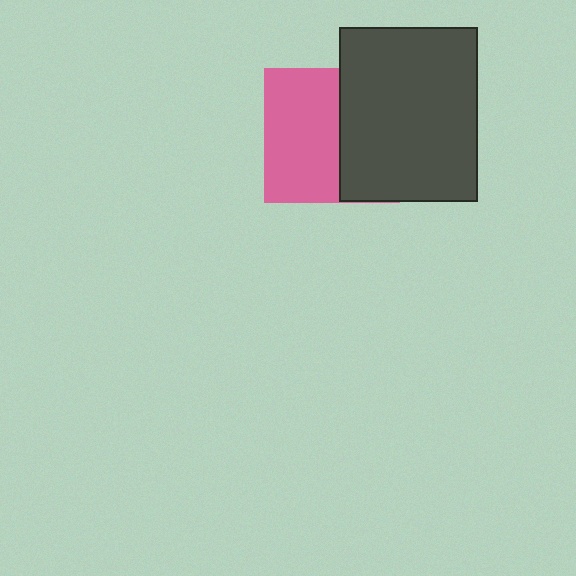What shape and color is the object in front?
The object in front is a dark gray rectangle.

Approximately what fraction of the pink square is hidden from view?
Roughly 43% of the pink square is hidden behind the dark gray rectangle.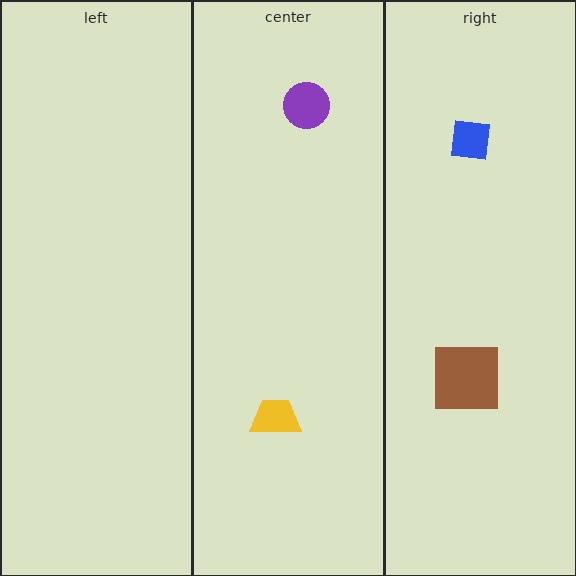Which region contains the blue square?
The right region.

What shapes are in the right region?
The brown square, the blue square.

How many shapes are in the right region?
2.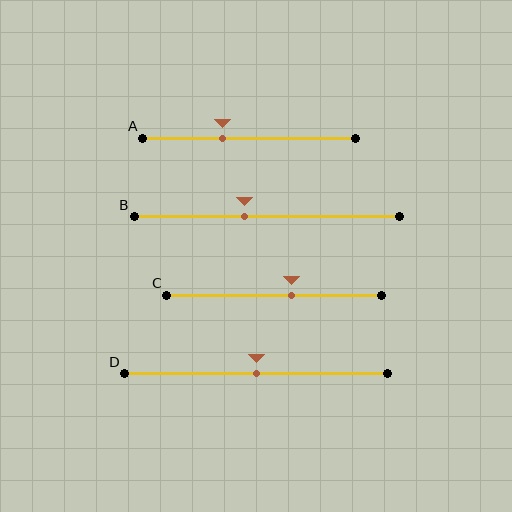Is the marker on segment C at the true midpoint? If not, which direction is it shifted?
No, the marker on segment C is shifted to the right by about 8% of the segment length.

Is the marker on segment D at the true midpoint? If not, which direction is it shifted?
Yes, the marker on segment D is at the true midpoint.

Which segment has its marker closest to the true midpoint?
Segment D has its marker closest to the true midpoint.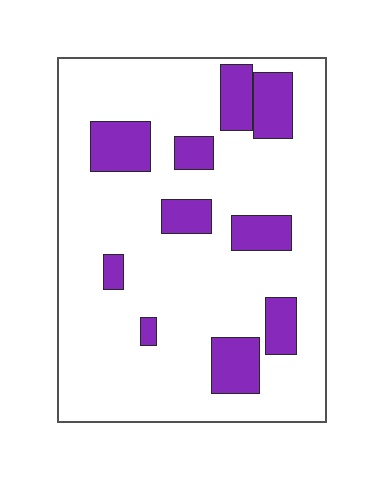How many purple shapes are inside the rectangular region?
10.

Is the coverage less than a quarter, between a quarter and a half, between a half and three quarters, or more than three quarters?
Less than a quarter.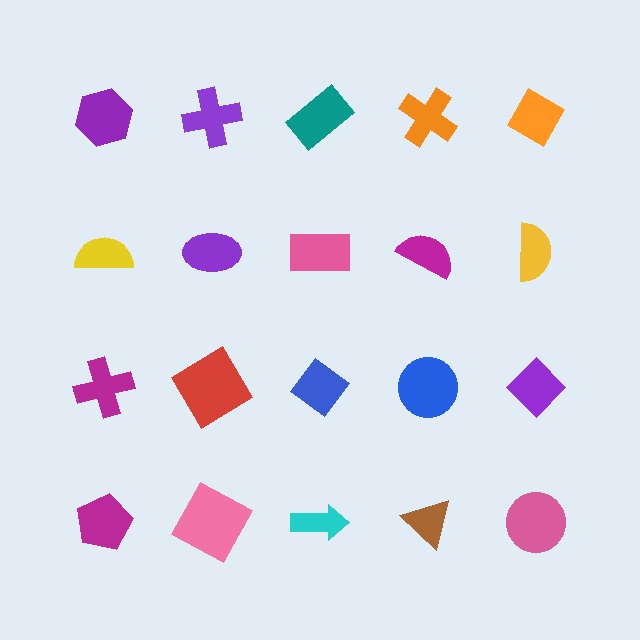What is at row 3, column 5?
A purple diamond.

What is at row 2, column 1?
A yellow semicircle.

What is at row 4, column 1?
A magenta pentagon.